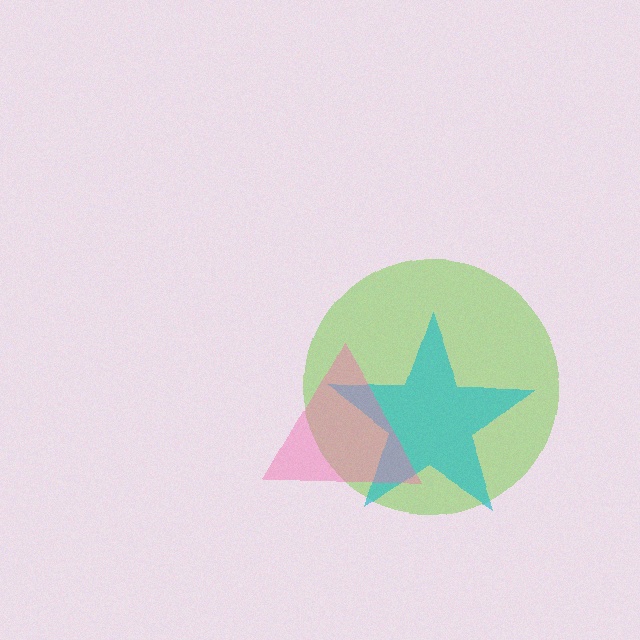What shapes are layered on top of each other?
The layered shapes are: a lime circle, a cyan star, a pink triangle.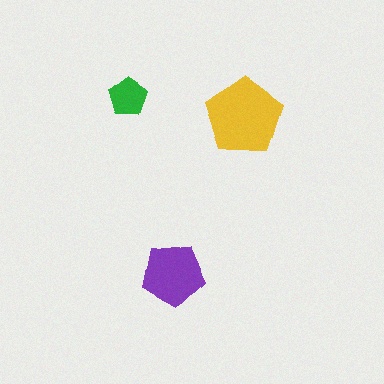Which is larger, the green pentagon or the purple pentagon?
The purple one.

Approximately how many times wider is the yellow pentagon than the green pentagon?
About 2 times wider.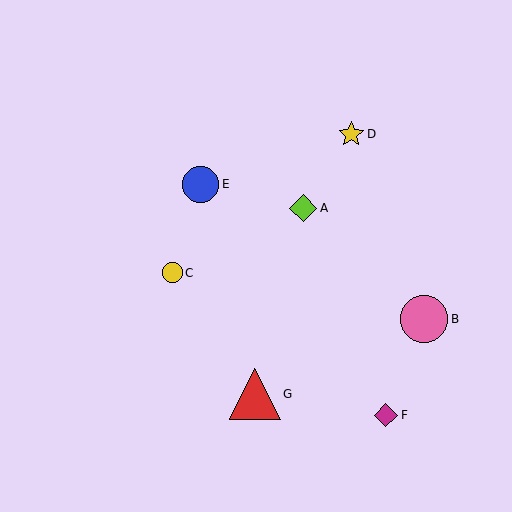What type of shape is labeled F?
Shape F is a magenta diamond.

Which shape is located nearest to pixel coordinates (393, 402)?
The magenta diamond (labeled F) at (386, 415) is nearest to that location.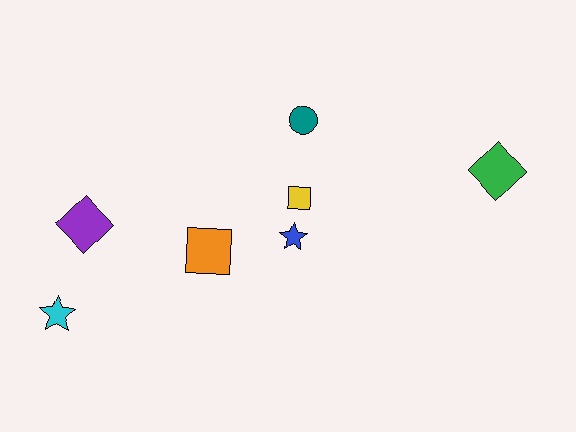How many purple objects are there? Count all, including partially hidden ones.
There is 1 purple object.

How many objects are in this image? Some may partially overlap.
There are 7 objects.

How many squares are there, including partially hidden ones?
There are 2 squares.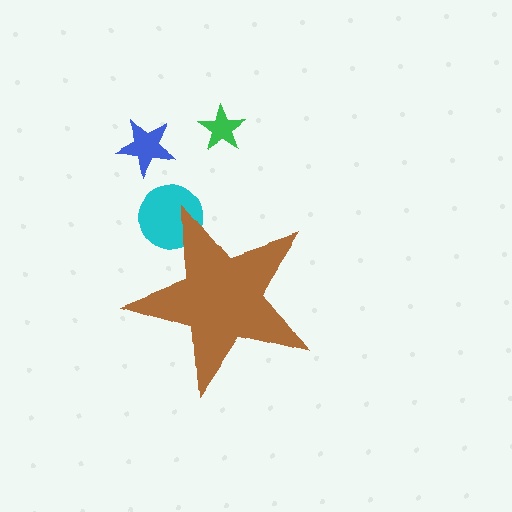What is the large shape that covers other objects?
A brown star.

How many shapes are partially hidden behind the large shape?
1 shape is partially hidden.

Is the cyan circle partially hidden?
Yes, the cyan circle is partially hidden behind the brown star.